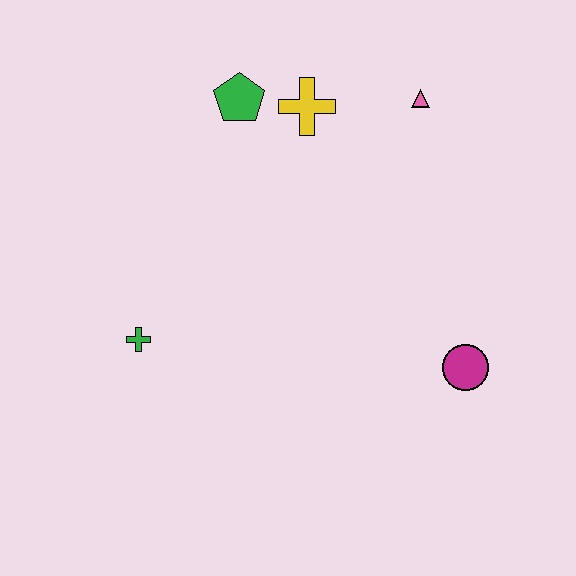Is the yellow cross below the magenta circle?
No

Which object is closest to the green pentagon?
The yellow cross is closest to the green pentagon.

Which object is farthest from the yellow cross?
The magenta circle is farthest from the yellow cross.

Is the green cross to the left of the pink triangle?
Yes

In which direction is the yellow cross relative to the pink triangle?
The yellow cross is to the left of the pink triangle.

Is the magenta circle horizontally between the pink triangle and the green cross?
No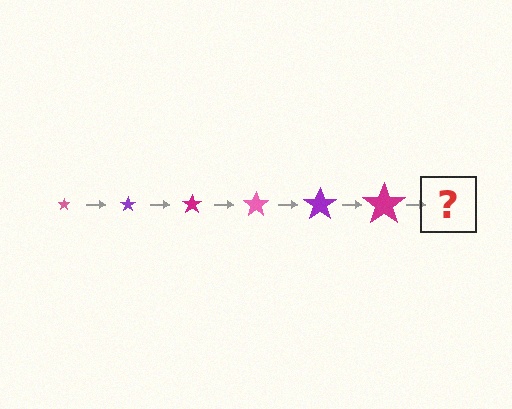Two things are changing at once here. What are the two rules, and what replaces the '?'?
The two rules are that the star grows larger each step and the color cycles through pink, purple, and magenta. The '?' should be a pink star, larger than the previous one.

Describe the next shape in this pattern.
It should be a pink star, larger than the previous one.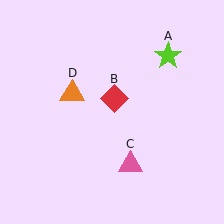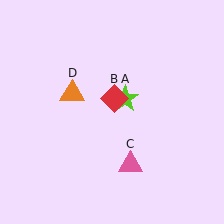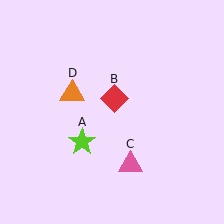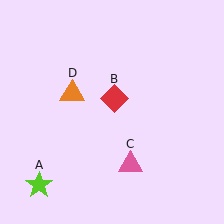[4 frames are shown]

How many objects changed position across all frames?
1 object changed position: lime star (object A).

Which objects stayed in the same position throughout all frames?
Red diamond (object B) and pink triangle (object C) and orange triangle (object D) remained stationary.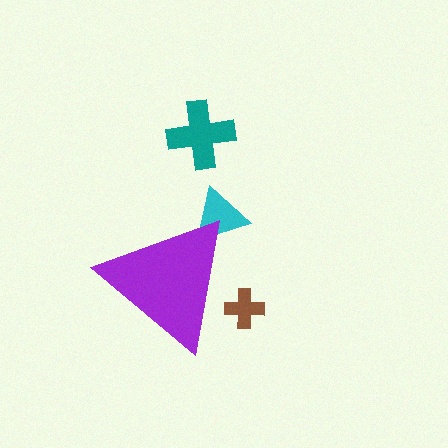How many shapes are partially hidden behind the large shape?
2 shapes are partially hidden.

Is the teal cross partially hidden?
No, the teal cross is fully visible.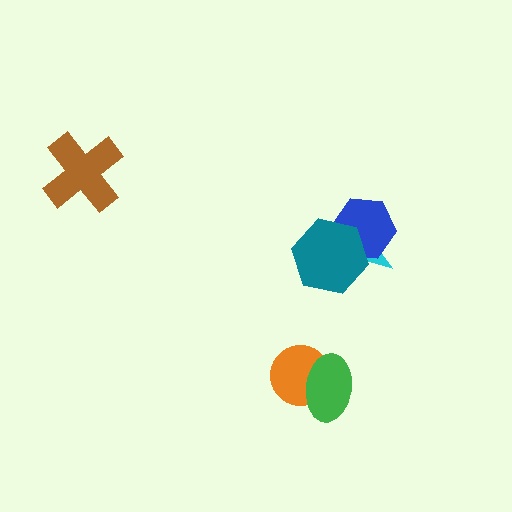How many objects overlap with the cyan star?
2 objects overlap with the cyan star.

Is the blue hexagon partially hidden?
Yes, it is partially covered by another shape.